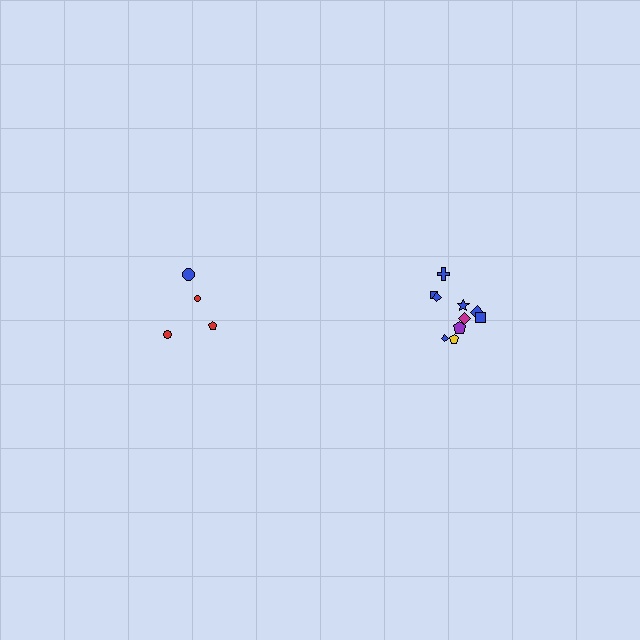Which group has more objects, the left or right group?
The right group.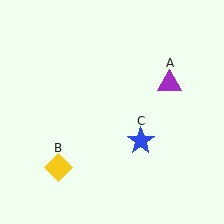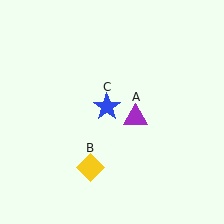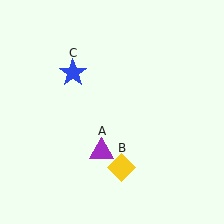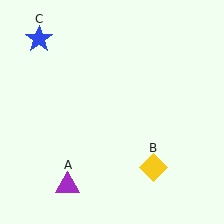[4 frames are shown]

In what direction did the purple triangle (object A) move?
The purple triangle (object A) moved down and to the left.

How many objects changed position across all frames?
3 objects changed position: purple triangle (object A), yellow diamond (object B), blue star (object C).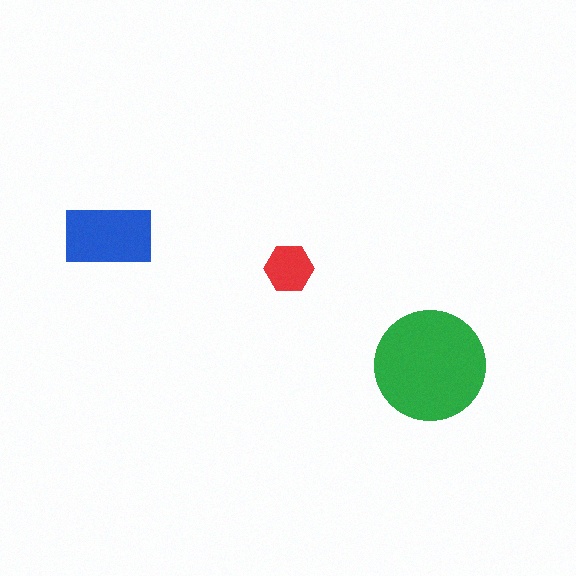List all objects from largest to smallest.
The green circle, the blue rectangle, the red hexagon.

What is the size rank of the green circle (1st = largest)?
1st.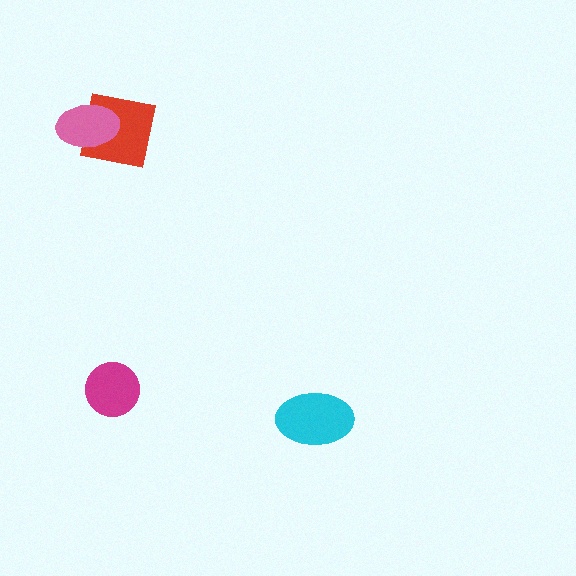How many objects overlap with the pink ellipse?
1 object overlaps with the pink ellipse.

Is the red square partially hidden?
Yes, it is partially covered by another shape.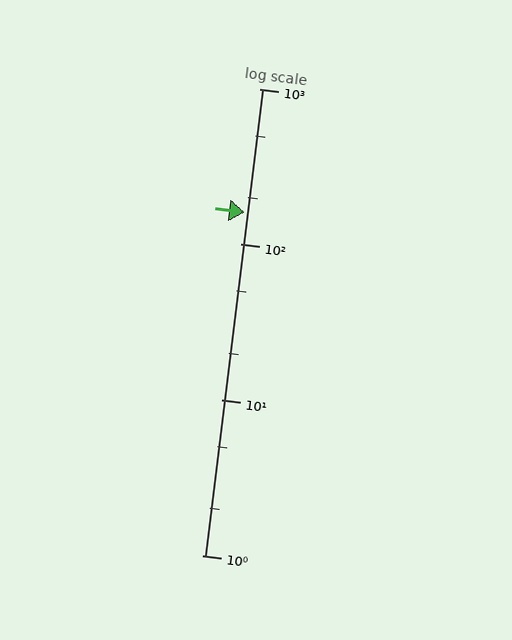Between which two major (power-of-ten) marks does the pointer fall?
The pointer is between 100 and 1000.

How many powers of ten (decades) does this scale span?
The scale spans 3 decades, from 1 to 1000.